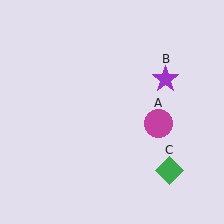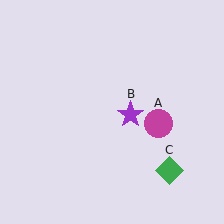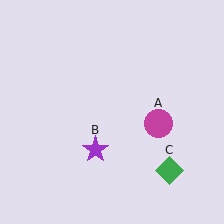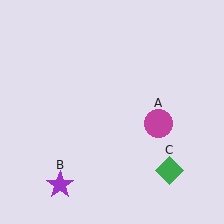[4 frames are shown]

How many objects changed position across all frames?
1 object changed position: purple star (object B).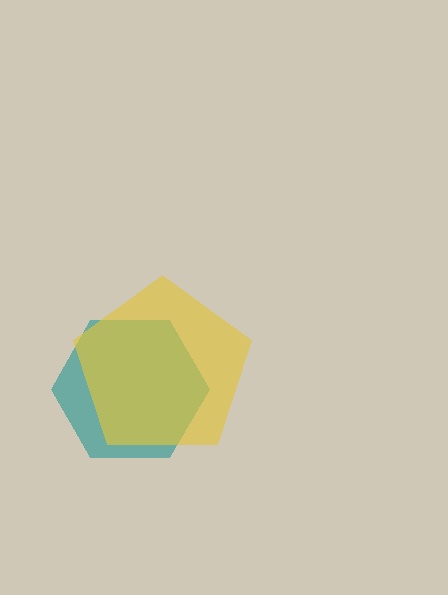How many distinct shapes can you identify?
There are 2 distinct shapes: a teal hexagon, a yellow pentagon.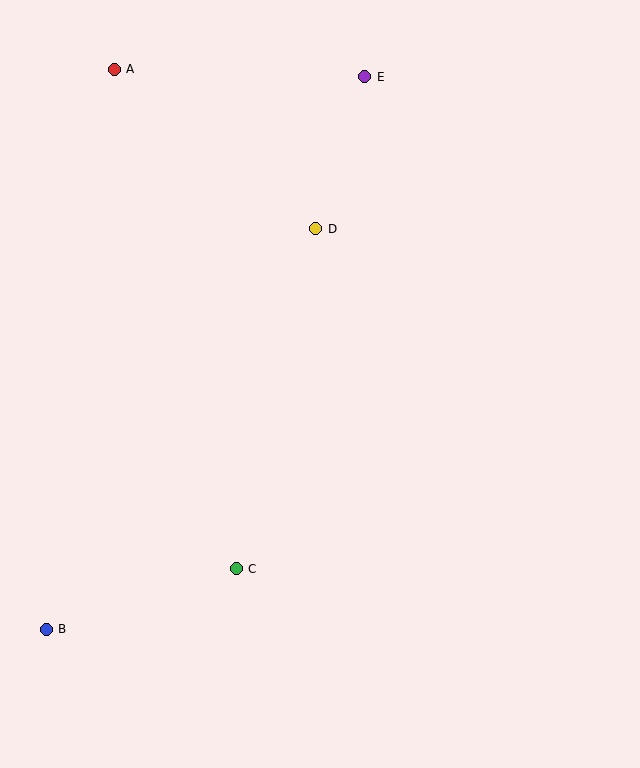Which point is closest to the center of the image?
Point D at (316, 229) is closest to the center.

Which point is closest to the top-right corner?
Point E is closest to the top-right corner.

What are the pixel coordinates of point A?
Point A is at (114, 69).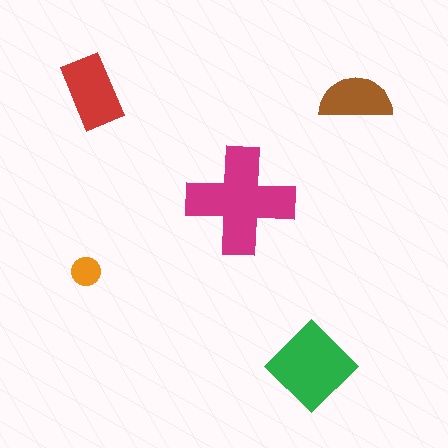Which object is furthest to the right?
The brown semicircle is rightmost.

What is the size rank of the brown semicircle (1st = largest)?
4th.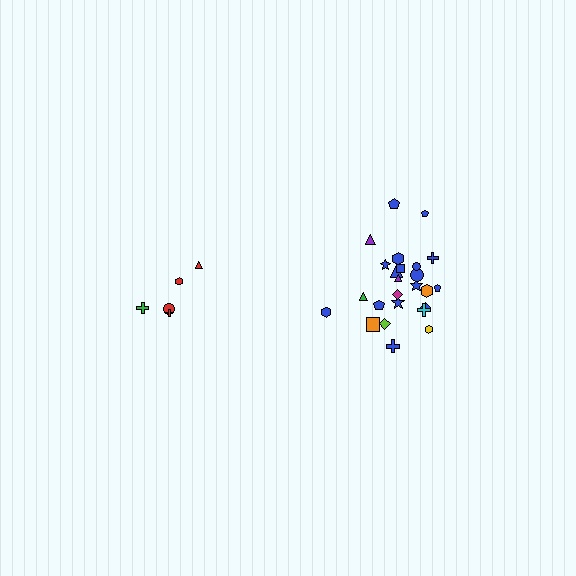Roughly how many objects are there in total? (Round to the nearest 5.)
Roughly 30 objects in total.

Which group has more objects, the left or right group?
The right group.